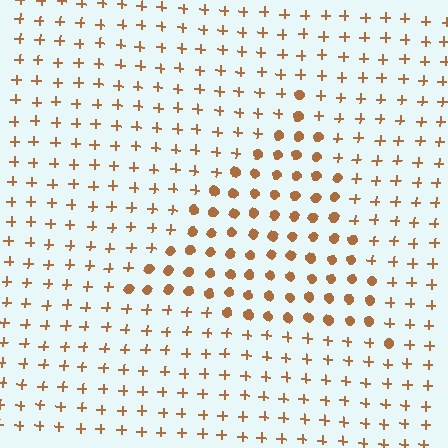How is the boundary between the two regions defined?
The boundary is defined by a change in element shape: circles inside vs. plus signs outside. All elements share the same color and spacing.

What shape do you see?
I see a triangle.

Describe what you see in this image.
The image is filled with small brown elements arranged in a uniform grid. A triangle-shaped region contains circles, while the surrounding area contains plus signs. The boundary is defined purely by the change in element shape.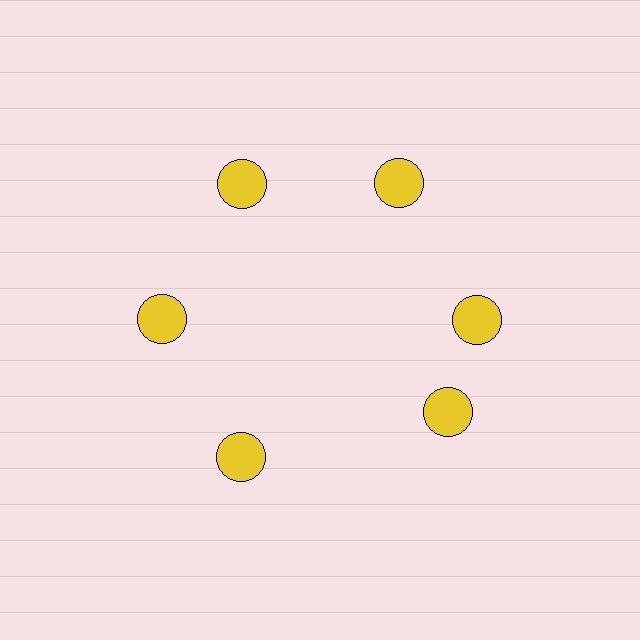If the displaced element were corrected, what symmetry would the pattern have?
It would have 6-fold rotational symmetry — the pattern would map onto itself every 60 degrees.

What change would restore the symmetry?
The symmetry would be restored by rotating it back into even spacing with its neighbors so that all 6 circles sit at equal angles and equal distance from the center.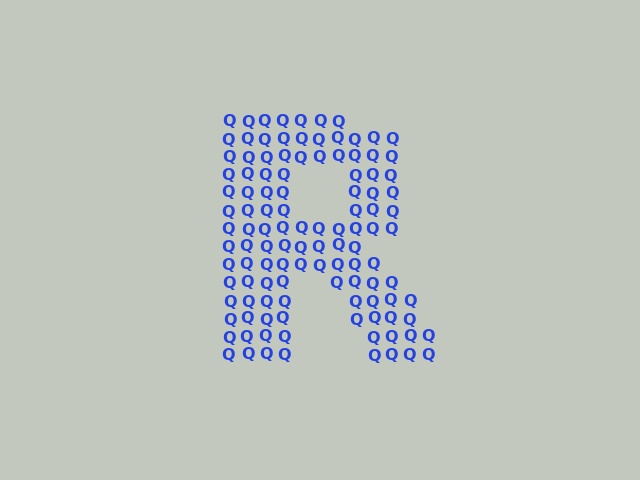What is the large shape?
The large shape is the letter R.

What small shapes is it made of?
It is made of small letter Q's.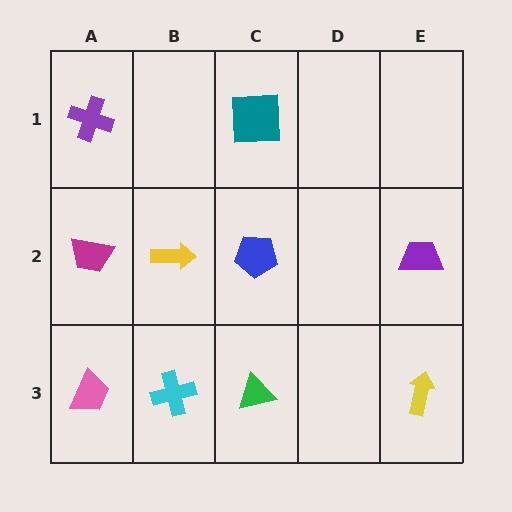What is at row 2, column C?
A blue pentagon.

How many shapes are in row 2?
4 shapes.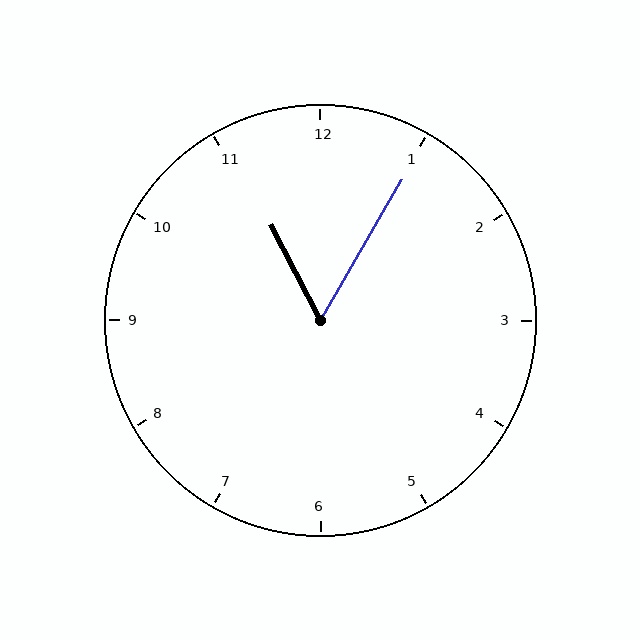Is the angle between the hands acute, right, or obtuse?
It is acute.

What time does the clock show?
11:05.